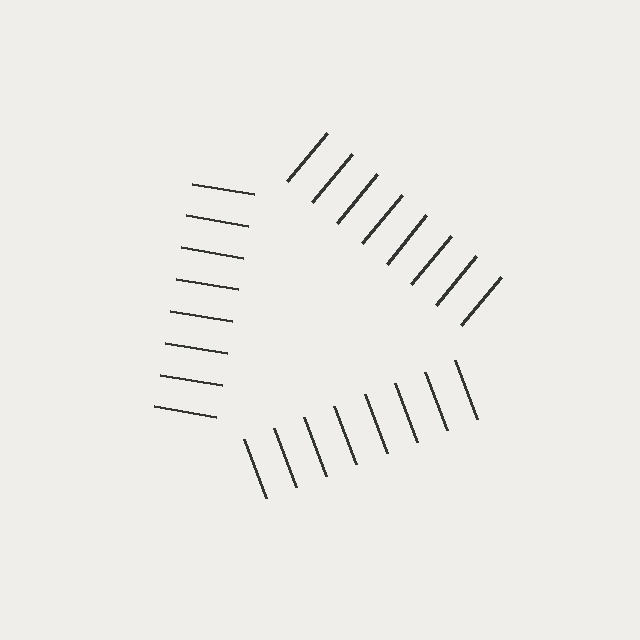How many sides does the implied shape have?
3 sides — the line-ends trace a triangle.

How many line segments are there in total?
24 — 8 along each of the 3 edges.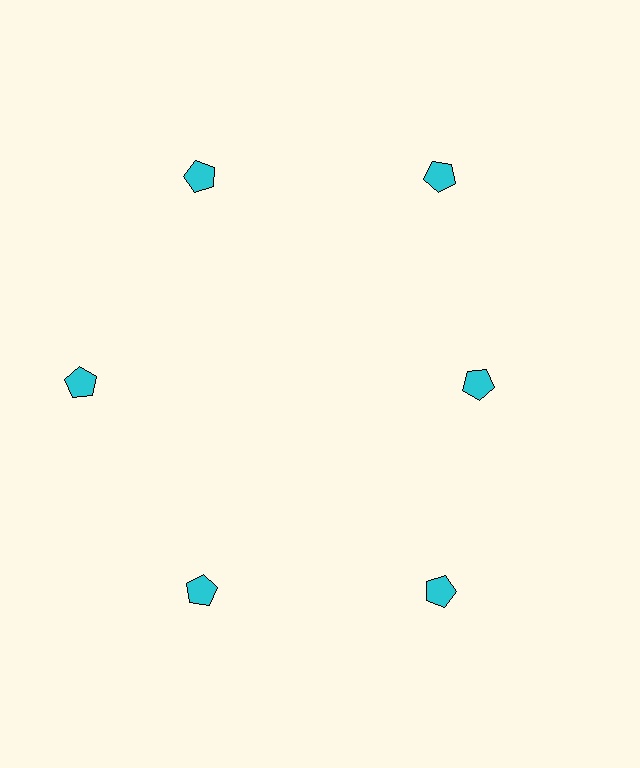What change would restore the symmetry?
The symmetry would be restored by moving it outward, back onto the ring so that all 6 pentagons sit at equal angles and equal distance from the center.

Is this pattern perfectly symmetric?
No. The 6 cyan pentagons are arranged in a ring, but one element near the 3 o'clock position is pulled inward toward the center, breaking the 6-fold rotational symmetry.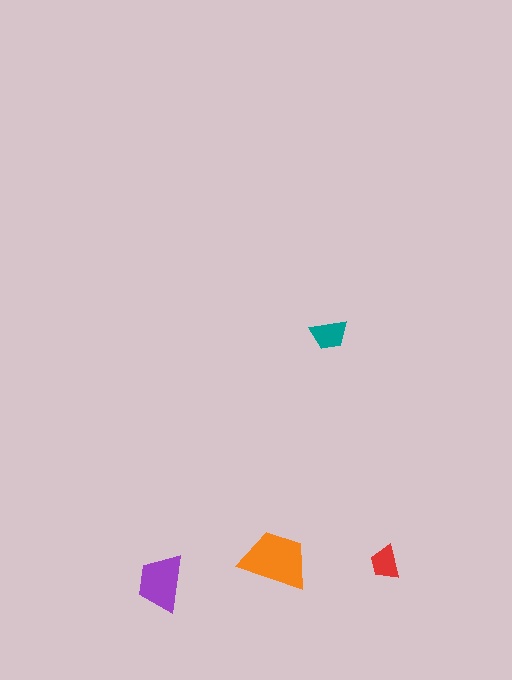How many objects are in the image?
There are 4 objects in the image.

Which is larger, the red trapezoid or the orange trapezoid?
The orange one.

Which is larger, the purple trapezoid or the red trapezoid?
The purple one.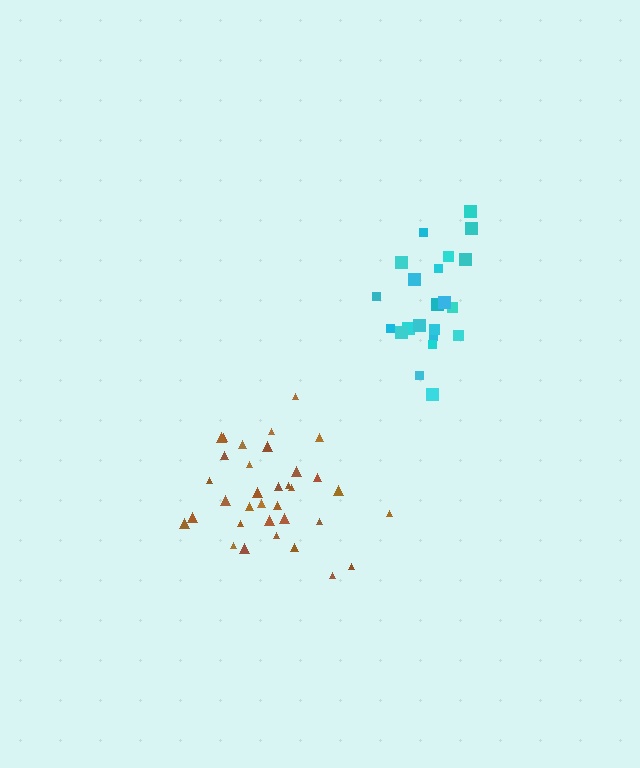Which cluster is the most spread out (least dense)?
Cyan.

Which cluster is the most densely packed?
Brown.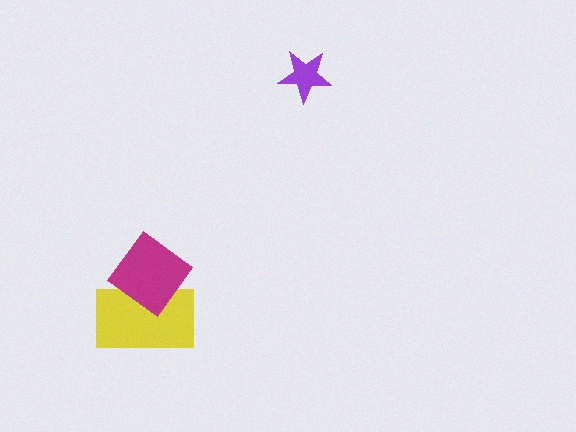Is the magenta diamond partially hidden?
No, no other shape covers it.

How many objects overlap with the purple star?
0 objects overlap with the purple star.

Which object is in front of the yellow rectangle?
The magenta diamond is in front of the yellow rectangle.